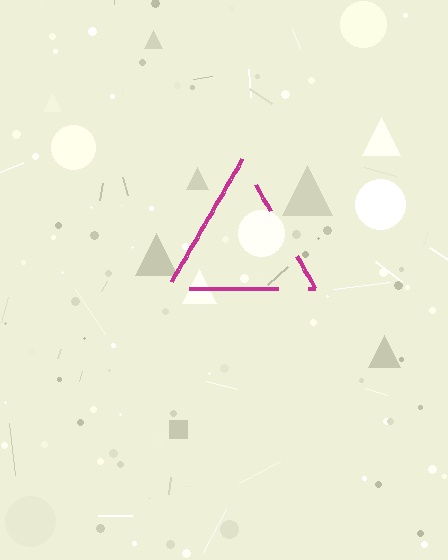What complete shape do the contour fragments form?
The contour fragments form a triangle.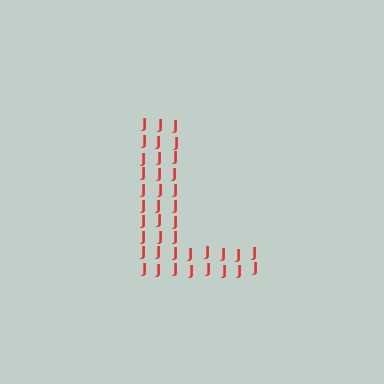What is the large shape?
The large shape is the letter L.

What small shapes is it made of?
It is made of small letter J's.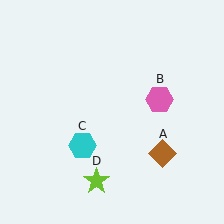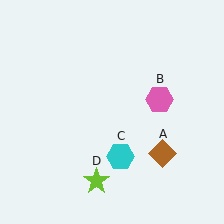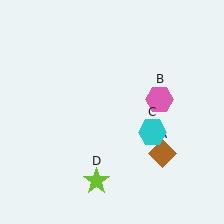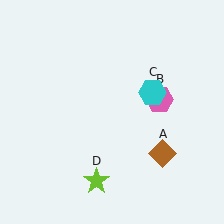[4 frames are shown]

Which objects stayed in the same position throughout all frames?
Brown diamond (object A) and pink hexagon (object B) and lime star (object D) remained stationary.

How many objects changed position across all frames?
1 object changed position: cyan hexagon (object C).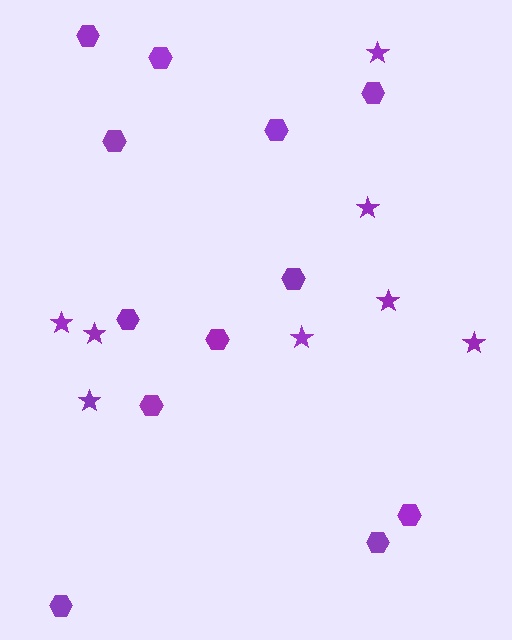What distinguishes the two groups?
There are 2 groups: one group of hexagons (12) and one group of stars (8).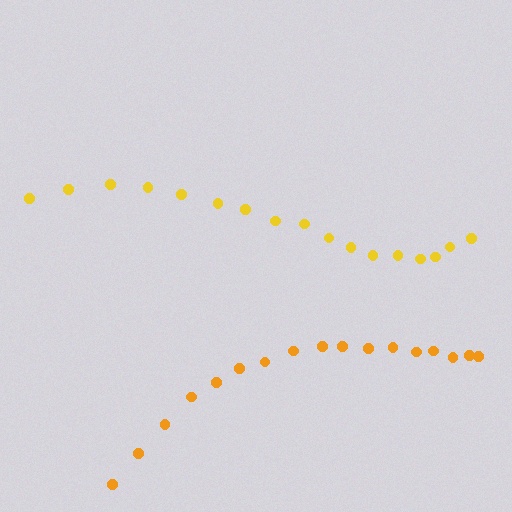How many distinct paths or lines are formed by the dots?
There are 2 distinct paths.